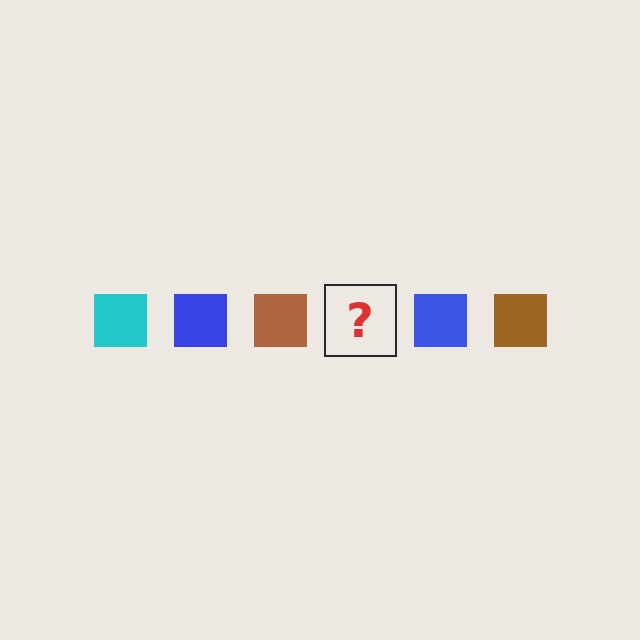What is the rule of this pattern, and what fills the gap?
The rule is that the pattern cycles through cyan, blue, brown squares. The gap should be filled with a cyan square.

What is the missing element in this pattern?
The missing element is a cyan square.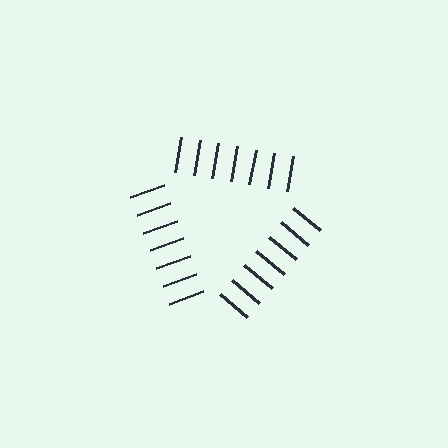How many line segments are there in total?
21 — 7 along each of the 3 edges.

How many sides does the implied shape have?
3 sides — the line-ends trace a triangle.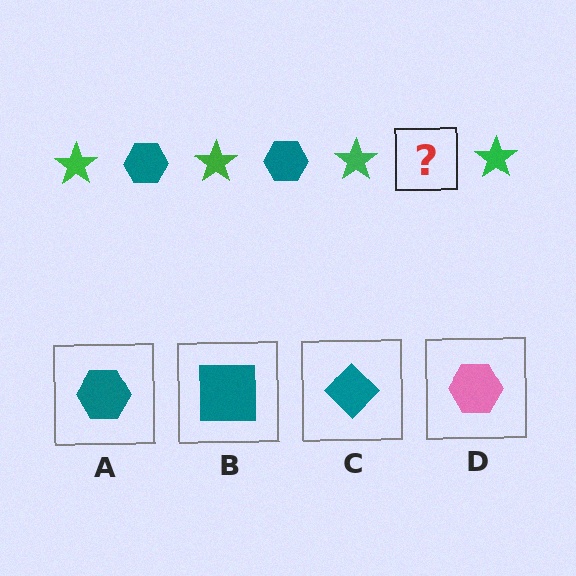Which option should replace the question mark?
Option A.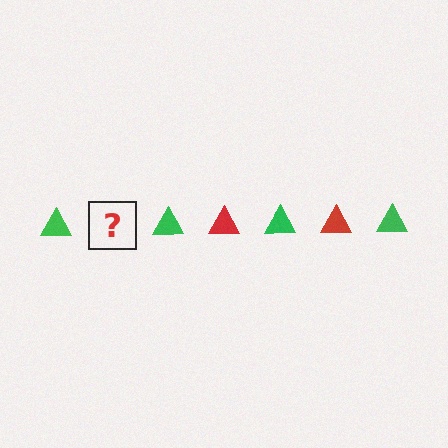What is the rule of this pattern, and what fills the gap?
The rule is that the pattern cycles through green, red triangles. The gap should be filled with a red triangle.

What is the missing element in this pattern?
The missing element is a red triangle.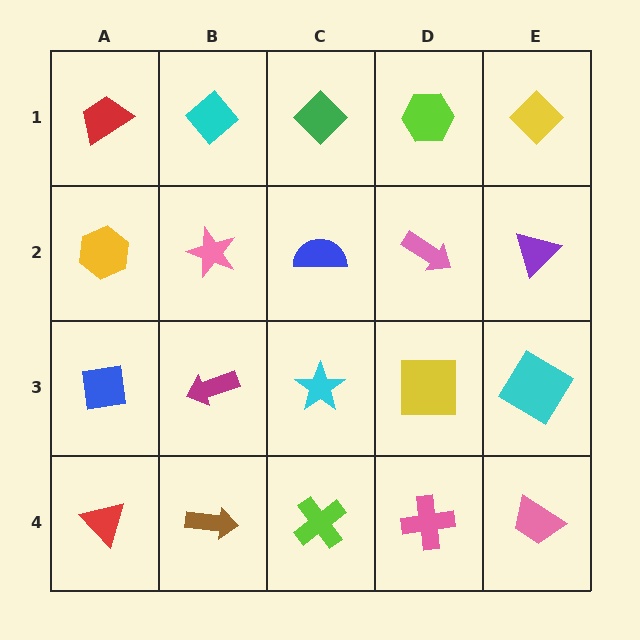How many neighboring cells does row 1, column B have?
3.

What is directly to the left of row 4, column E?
A pink cross.